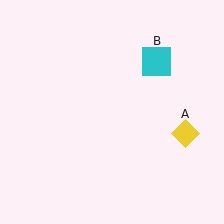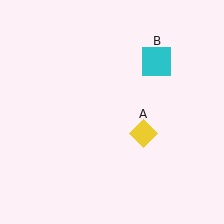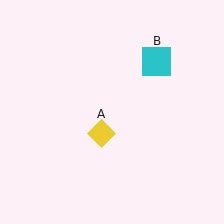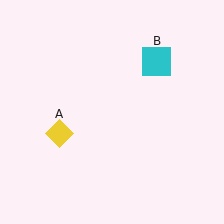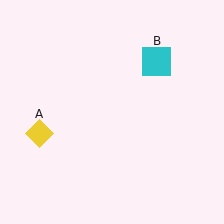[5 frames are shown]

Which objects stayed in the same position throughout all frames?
Cyan square (object B) remained stationary.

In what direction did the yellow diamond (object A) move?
The yellow diamond (object A) moved left.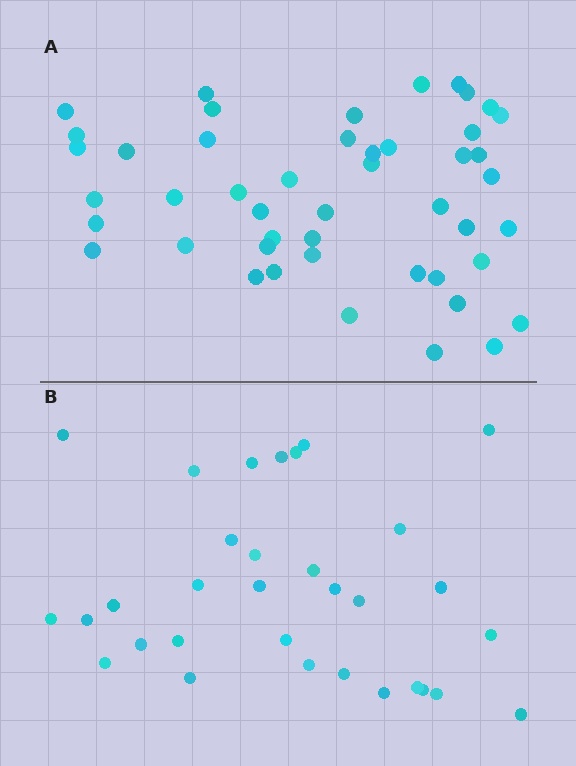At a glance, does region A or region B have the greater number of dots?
Region A (the top region) has more dots.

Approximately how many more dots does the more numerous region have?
Region A has approximately 15 more dots than region B.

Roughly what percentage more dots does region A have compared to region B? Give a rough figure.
About 45% more.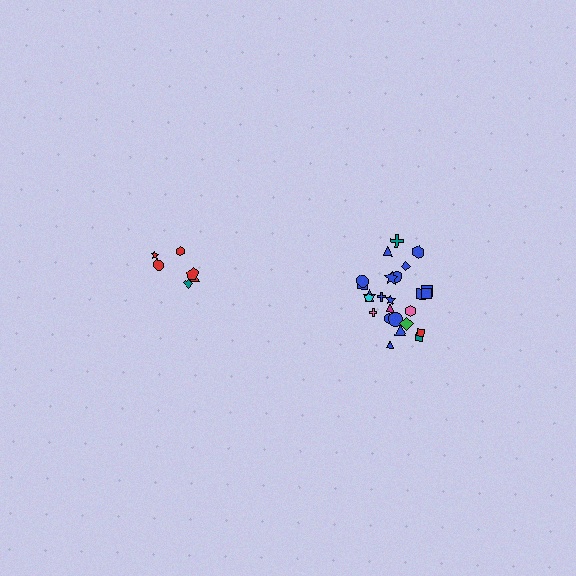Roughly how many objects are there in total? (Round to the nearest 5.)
Roughly 30 objects in total.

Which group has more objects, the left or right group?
The right group.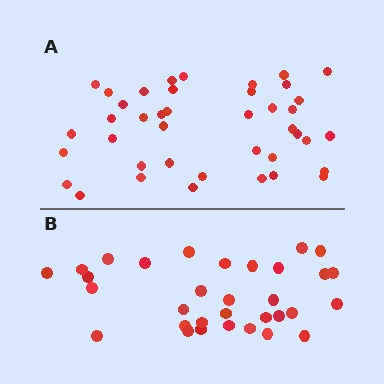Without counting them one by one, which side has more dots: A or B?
Region A (the top region) has more dots.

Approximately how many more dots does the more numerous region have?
Region A has roughly 8 or so more dots than region B.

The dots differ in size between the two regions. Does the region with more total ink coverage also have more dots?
No. Region B has more total ink coverage because its dots are larger, but region A actually contains more individual dots. Total area can be misleading — the number of items is what matters here.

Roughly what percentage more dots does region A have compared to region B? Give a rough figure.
About 30% more.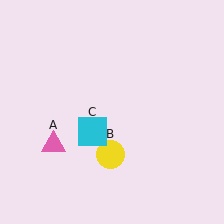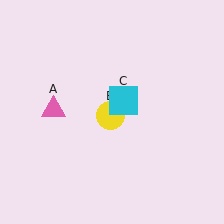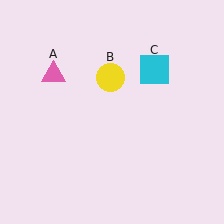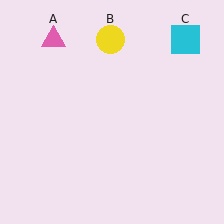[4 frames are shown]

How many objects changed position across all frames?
3 objects changed position: pink triangle (object A), yellow circle (object B), cyan square (object C).